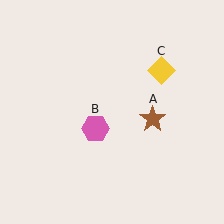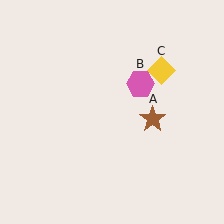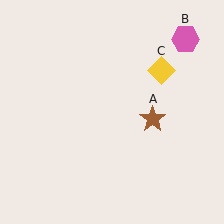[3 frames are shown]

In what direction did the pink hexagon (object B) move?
The pink hexagon (object B) moved up and to the right.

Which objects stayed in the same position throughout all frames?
Brown star (object A) and yellow diamond (object C) remained stationary.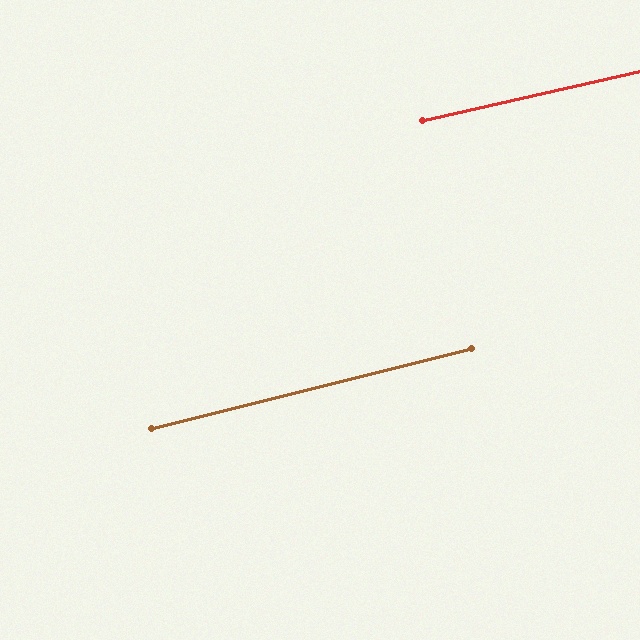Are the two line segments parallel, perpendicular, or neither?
Parallel — their directions differ by only 1.1°.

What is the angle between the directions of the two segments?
Approximately 1 degree.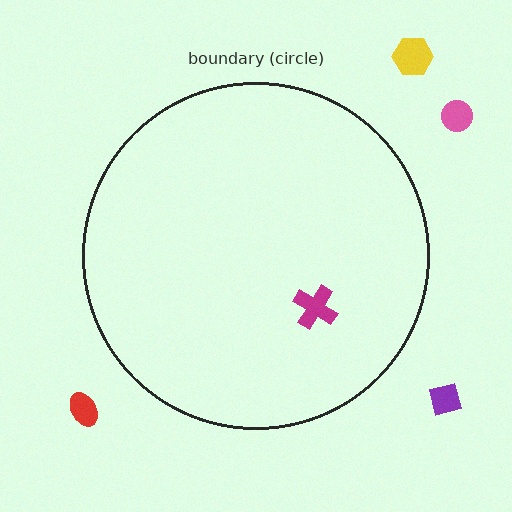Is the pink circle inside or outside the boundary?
Outside.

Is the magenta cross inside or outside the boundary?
Inside.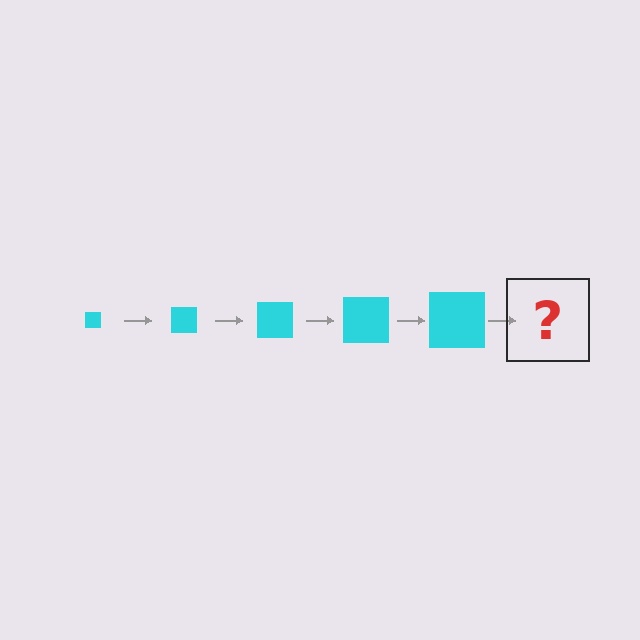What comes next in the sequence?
The next element should be a cyan square, larger than the previous one.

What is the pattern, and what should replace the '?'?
The pattern is that the square gets progressively larger each step. The '?' should be a cyan square, larger than the previous one.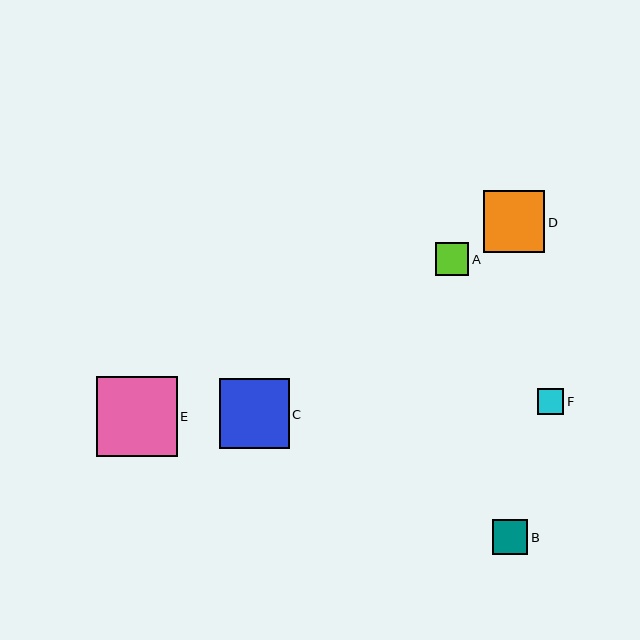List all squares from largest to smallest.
From largest to smallest: E, C, D, B, A, F.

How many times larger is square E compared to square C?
Square E is approximately 1.2 times the size of square C.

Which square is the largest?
Square E is the largest with a size of approximately 81 pixels.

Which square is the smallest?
Square F is the smallest with a size of approximately 26 pixels.